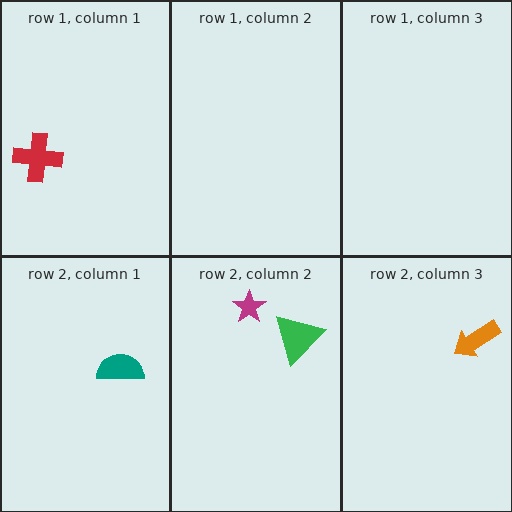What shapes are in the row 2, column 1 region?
The teal semicircle.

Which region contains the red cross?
The row 1, column 1 region.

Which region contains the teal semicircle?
The row 2, column 1 region.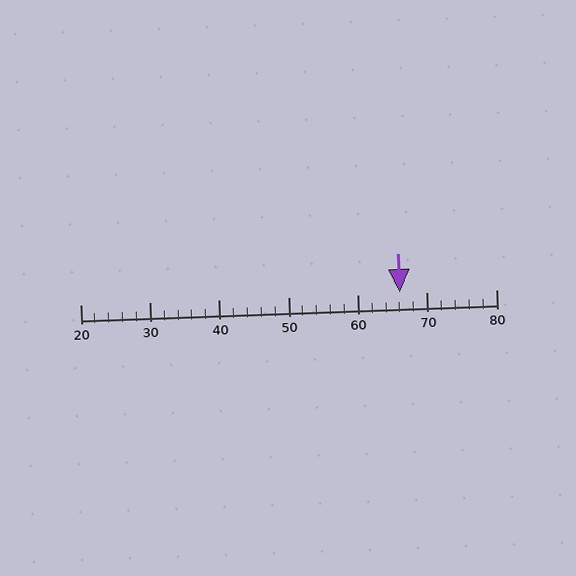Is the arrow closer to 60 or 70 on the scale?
The arrow is closer to 70.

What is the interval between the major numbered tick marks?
The major tick marks are spaced 10 units apart.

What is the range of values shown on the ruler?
The ruler shows values from 20 to 80.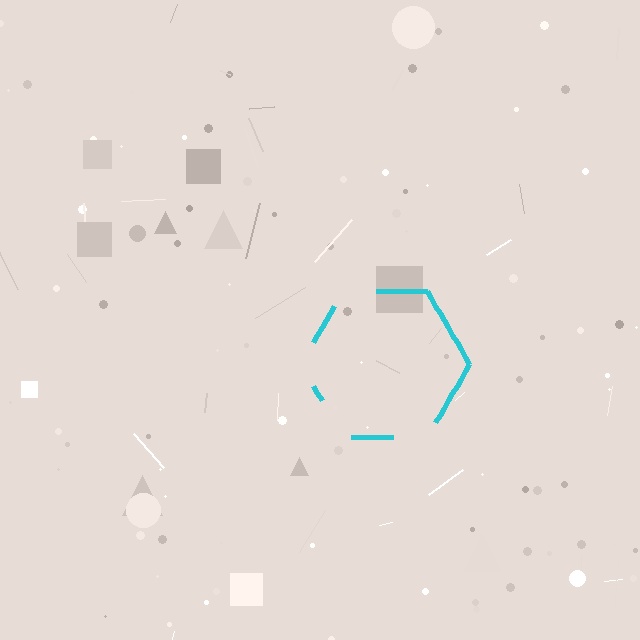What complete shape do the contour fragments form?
The contour fragments form a hexagon.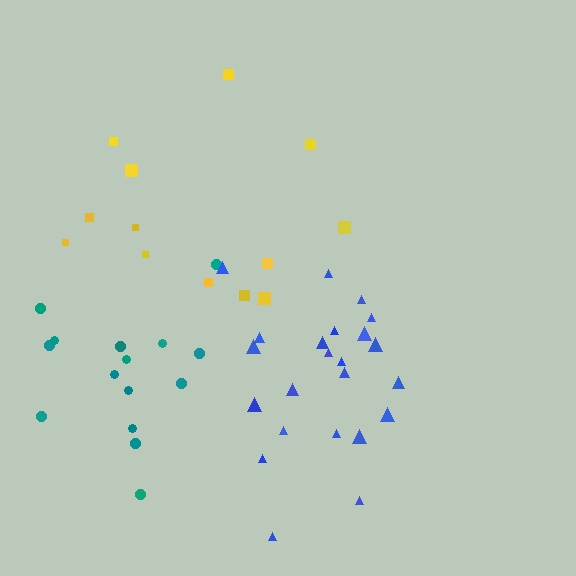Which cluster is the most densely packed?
Blue.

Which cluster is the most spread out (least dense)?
Yellow.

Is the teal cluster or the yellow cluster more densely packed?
Teal.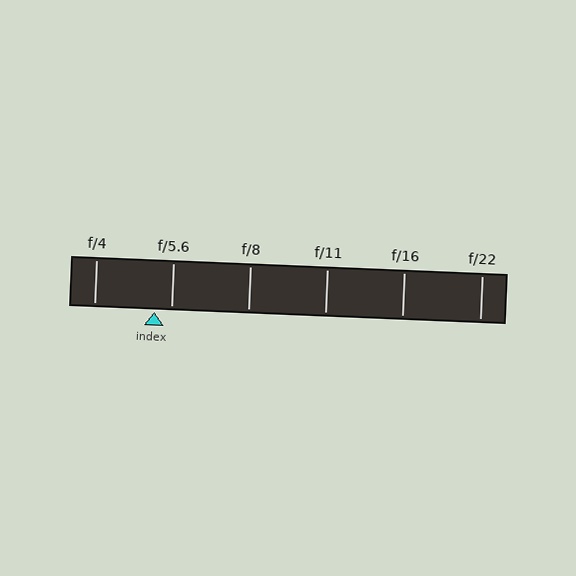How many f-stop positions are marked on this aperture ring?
There are 6 f-stop positions marked.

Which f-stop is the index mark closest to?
The index mark is closest to f/5.6.